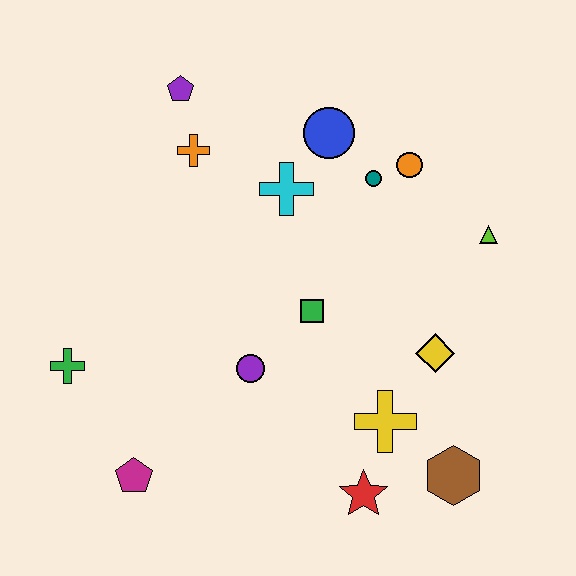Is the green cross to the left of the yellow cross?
Yes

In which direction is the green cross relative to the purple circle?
The green cross is to the left of the purple circle.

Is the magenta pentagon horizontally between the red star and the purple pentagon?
No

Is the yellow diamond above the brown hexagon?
Yes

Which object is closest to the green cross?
The magenta pentagon is closest to the green cross.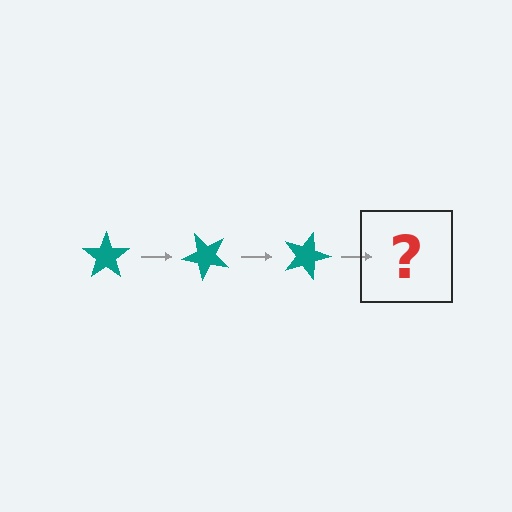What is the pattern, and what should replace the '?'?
The pattern is that the star rotates 45 degrees each step. The '?' should be a teal star rotated 135 degrees.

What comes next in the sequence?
The next element should be a teal star rotated 135 degrees.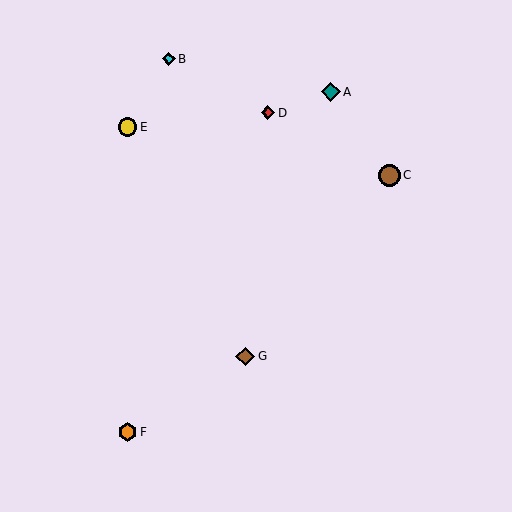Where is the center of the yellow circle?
The center of the yellow circle is at (127, 127).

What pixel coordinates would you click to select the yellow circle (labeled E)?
Click at (127, 127) to select the yellow circle E.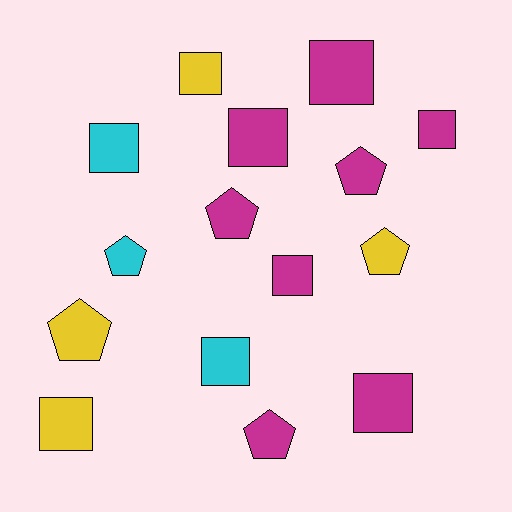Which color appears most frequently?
Magenta, with 8 objects.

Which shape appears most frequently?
Square, with 9 objects.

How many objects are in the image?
There are 15 objects.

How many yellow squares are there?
There are 2 yellow squares.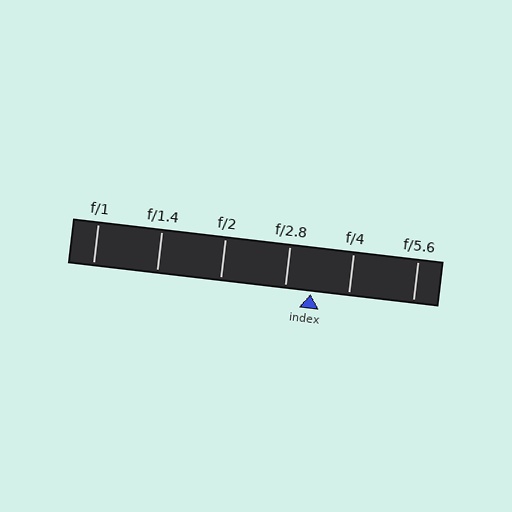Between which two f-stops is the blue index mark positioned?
The index mark is between f/2.8 and f/4.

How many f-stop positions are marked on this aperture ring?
There are 6 f-stop positions marked.